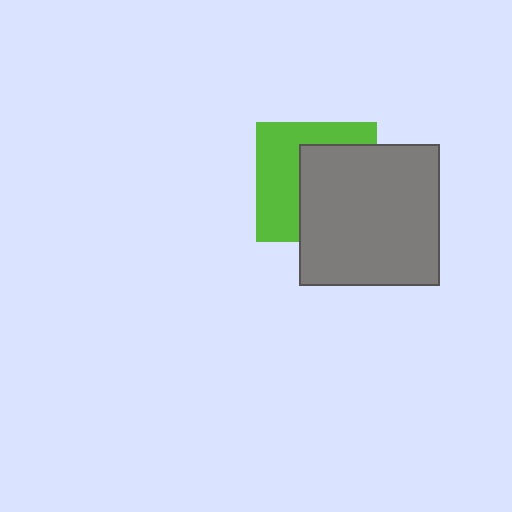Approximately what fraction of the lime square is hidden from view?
Roughly 52% of the lime square is hidden behind the gray square.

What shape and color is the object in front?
The object in front is a gray square.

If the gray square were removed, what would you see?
You would see the complete lime square.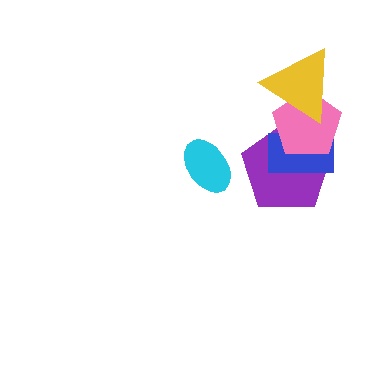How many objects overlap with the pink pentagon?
3 objects overlap with the pink pentagon.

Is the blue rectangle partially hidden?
Yes, it is partially covered by another shape.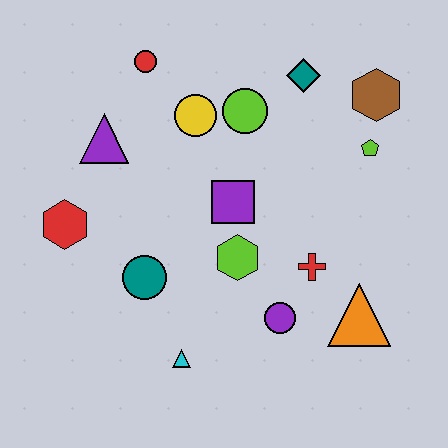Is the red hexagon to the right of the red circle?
No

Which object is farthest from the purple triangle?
The orange triangle is farthest from the purple triangle.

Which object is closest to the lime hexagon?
The purple square is closest to the lime hexagon.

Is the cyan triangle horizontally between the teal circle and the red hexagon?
No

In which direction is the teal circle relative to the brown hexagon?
The teal circle is to the left of the brown hexagon.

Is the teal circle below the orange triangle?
No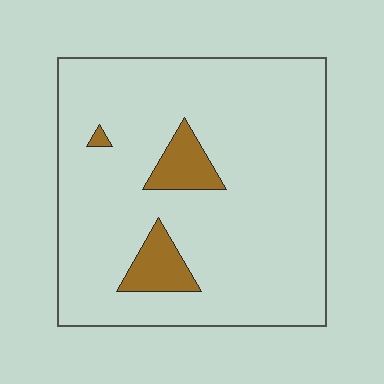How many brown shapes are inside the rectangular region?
3.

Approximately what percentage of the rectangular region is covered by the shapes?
Approximately 10%.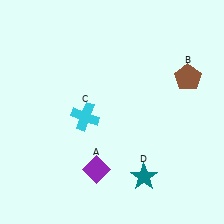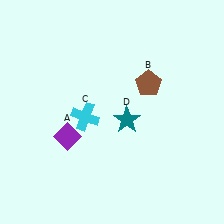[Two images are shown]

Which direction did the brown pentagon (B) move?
The brown pentagon (B) moved left.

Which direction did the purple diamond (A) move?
The purple diamond (A) moved up.